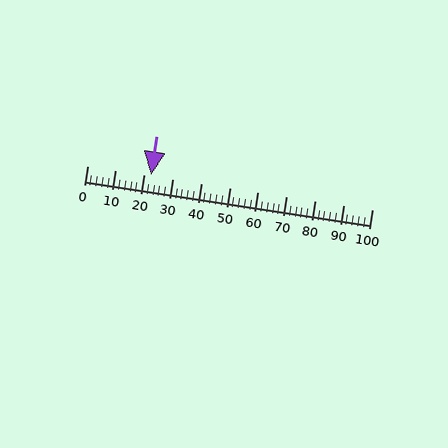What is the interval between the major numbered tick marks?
The major tick marks are spaced 10 units apart.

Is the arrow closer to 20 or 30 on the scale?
The arrow is closer to 20.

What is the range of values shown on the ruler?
The ruler shows values from 0 to 100.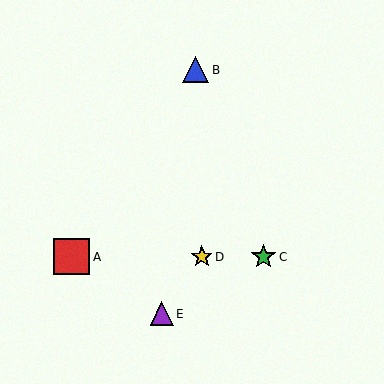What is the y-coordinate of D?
Object D is at y≈257.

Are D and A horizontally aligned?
Yes, both are at y≈257.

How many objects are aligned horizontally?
3 objects (A, C, D) are aligned horizontally.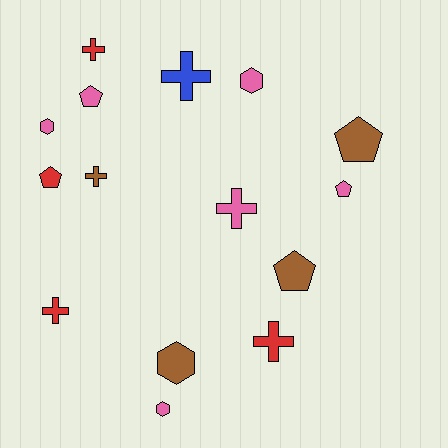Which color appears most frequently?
Pink, with 6 objects.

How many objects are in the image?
There are 15 objects.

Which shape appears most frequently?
Cross, with 6 objects.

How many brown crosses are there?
There is 1 brown cross.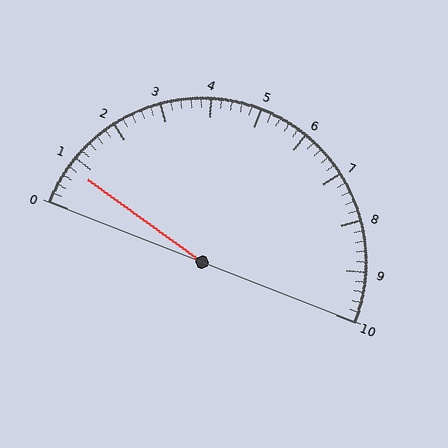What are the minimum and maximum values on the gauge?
The gauge ranges from 0 to 10.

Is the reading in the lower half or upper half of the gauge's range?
The reading is in the lower half of the range (0 to 10).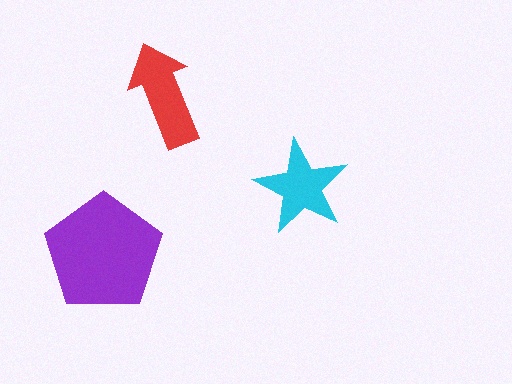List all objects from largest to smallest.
The purple pentagon, the red arrow, the cyan star.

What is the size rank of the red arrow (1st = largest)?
2nd.